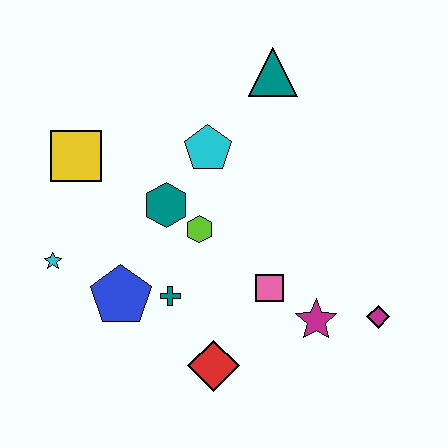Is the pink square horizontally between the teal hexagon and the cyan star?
No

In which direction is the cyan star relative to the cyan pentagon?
The cyan star is to the left of the cyan pentagon.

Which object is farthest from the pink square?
The yellow square is farthest from the pink square.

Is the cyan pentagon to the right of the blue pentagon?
Yes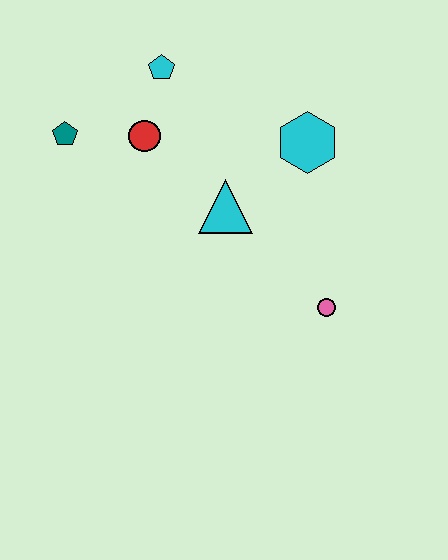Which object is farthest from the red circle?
The pink circle is farthest from the red circle.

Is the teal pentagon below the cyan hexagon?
No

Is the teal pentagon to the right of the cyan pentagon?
No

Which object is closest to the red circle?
The cyan pentagon is closest to the red circle.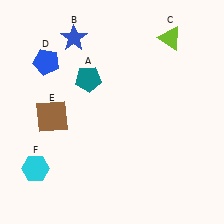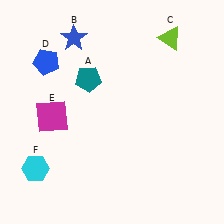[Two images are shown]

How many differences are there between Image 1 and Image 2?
There is 1 difference between the two images.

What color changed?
The square (E) changed from brown in Image 1 to magenta in Image 2.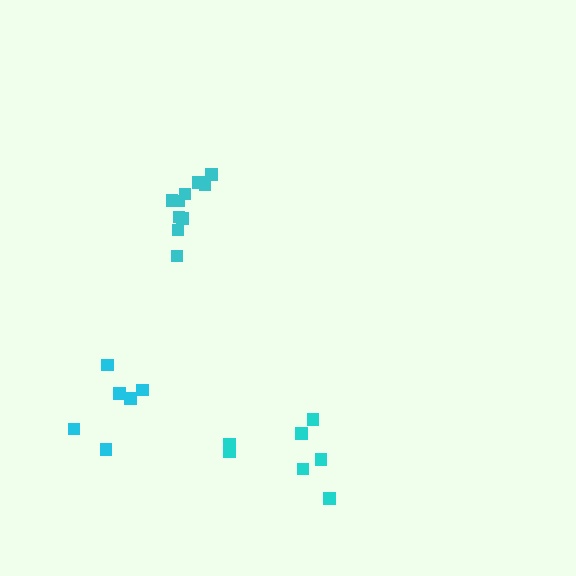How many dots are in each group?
Group 1: 7 dots, Group 2: 6 dots, Group 3: 10 dots (23 total).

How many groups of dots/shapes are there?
There are 3 groups.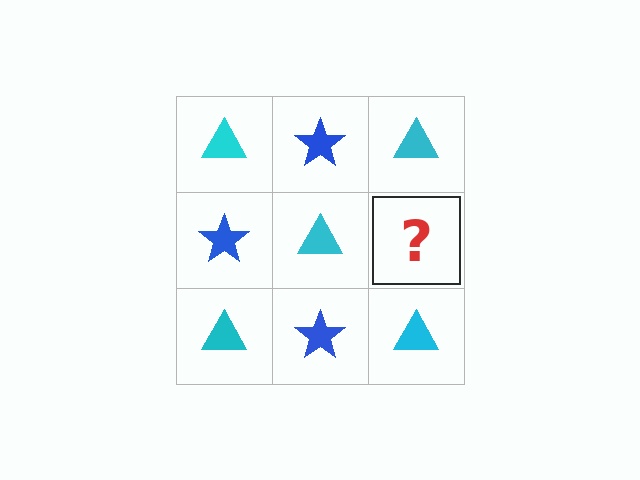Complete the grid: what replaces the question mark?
The question mark should be replaced with a blue star.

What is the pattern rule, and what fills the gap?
The rule is that it alternates cyan triangle and blue star in a checkerboard pattern. The gap should be filled with a blue star.